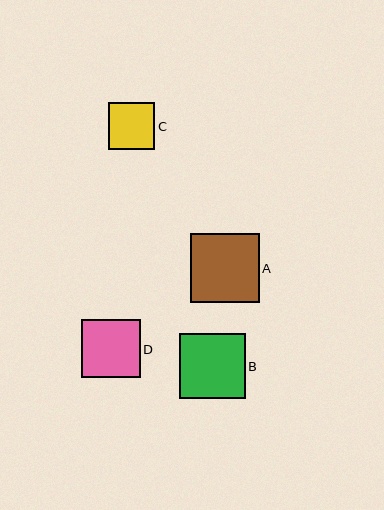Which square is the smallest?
Square C is the smallest with a size of approximately 47 pixels.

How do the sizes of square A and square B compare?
Square A and square B are approximately the same size.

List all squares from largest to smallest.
From largest to smallest: A, B, D, C.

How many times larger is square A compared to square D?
Square A is approximately 1.2 times the size of square D.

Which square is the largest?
Square A is the largest with a size of approximately 69 pixels.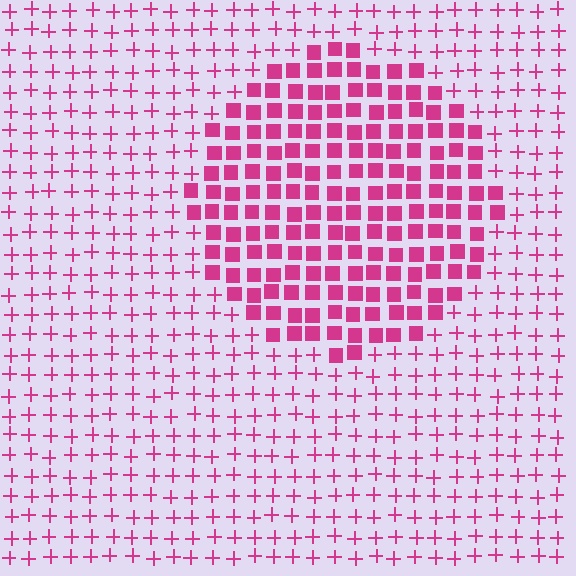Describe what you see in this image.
The image is filled with small magenta elements arranged in a uniform grid. A circle-shaped region contains squares, while the surrounding area contains plus signs. The boundary is defined purely by the change in element shape.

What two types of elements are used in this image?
The image uses squares inside the circle region and plus signs outside it.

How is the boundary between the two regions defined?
The boundary is defined by a change in element shape: squares inside vs. plus signs outside. All elements share the same color and spacing.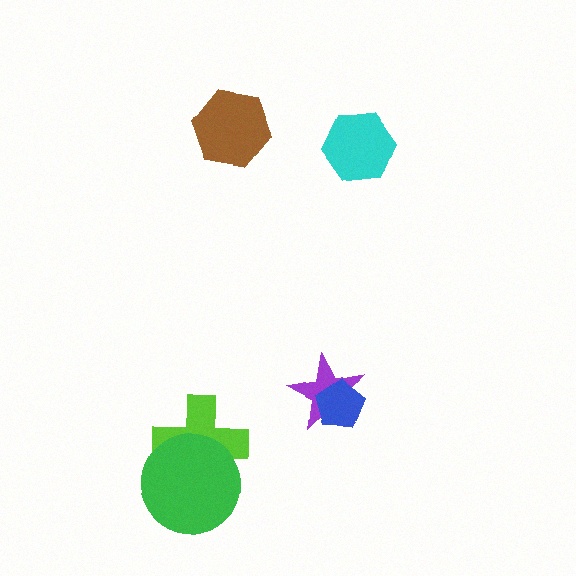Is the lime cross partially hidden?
Yes, it is partially covered by another shape.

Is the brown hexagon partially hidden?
No, no other shape covers it.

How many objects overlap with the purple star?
1 object overlaps with the purple star.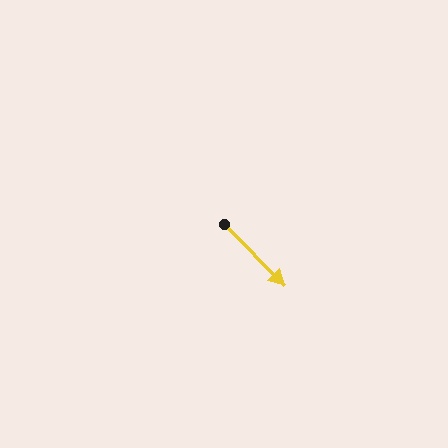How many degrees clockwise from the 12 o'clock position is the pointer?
Approximately 135 degrees.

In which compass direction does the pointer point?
Southeast.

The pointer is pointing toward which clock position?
Roughly 5 o'clock.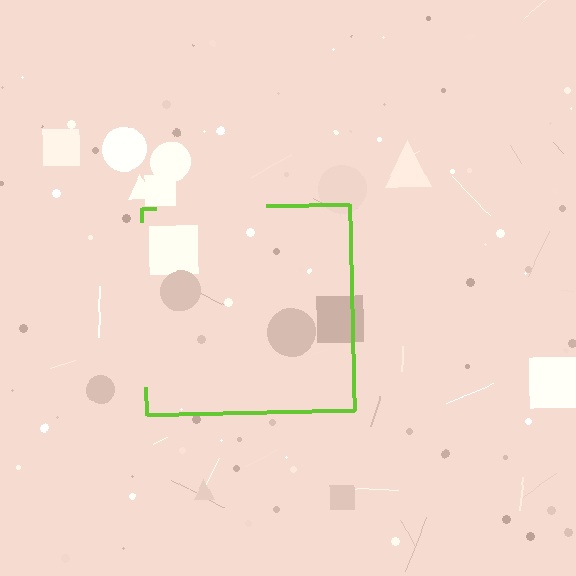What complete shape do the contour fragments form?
The contour fragments form a square.